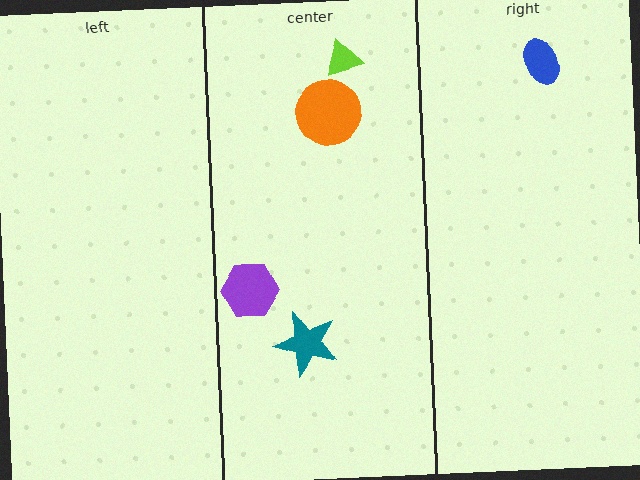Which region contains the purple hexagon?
The center region.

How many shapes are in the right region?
1.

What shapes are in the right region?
The blue ellipse.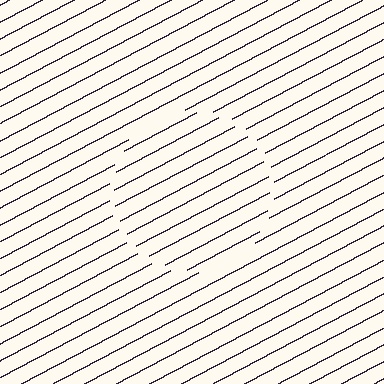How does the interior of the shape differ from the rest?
The interior of the shape contains the same grating, shifted by half a period — the contour is defined by the phase discontinuity where line-ends from the inner and outer gratings abut.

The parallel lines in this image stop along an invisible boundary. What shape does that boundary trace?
An illusory circle. The interior of the shape contains the same grating, shifted by half a period — the contour is defined by the phase discontinuity where line-ends from the inner and outer gratings abut.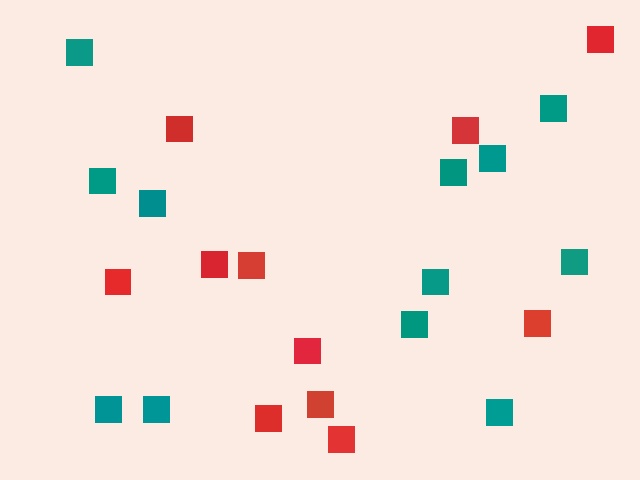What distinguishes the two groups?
There are 2 groups: one group of red squares (11) and one group of teal squares (12).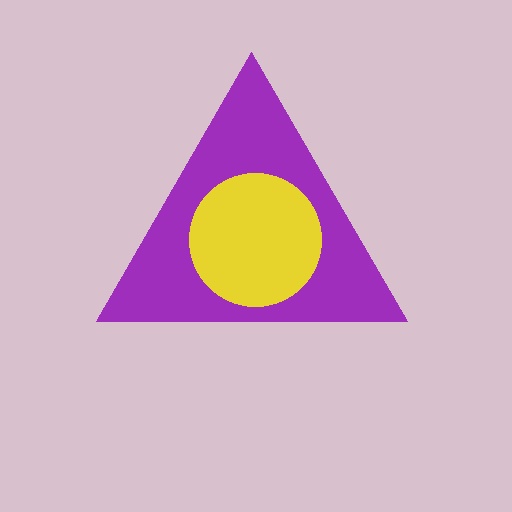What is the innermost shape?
The yellow circle.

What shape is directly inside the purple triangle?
The yellow circle.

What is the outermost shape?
The purple triangle.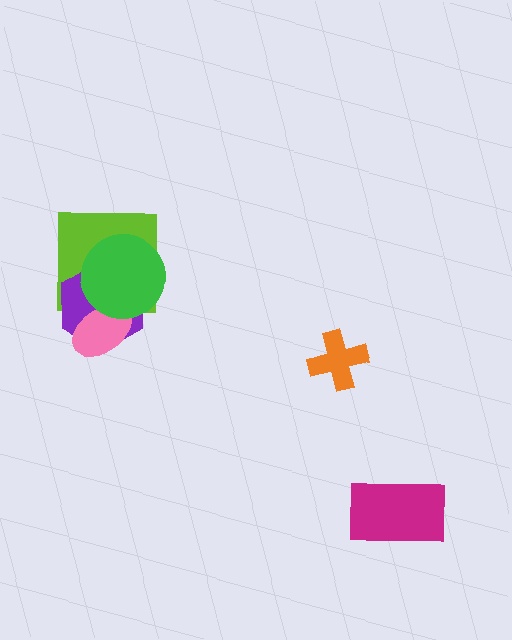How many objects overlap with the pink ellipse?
3 objects overlap with the pink ellipse.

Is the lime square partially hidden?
Yes, it is partially covered by another shape.